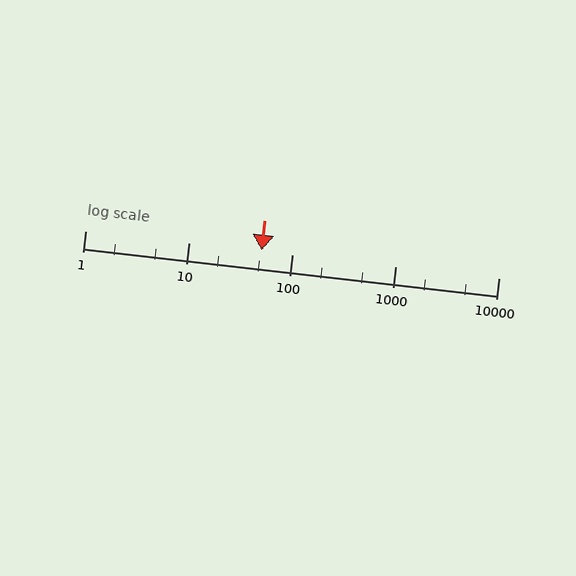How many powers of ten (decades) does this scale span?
The scale spans 4 decades, from 1 to 10000.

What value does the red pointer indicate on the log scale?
The pointer indicates approximately 51.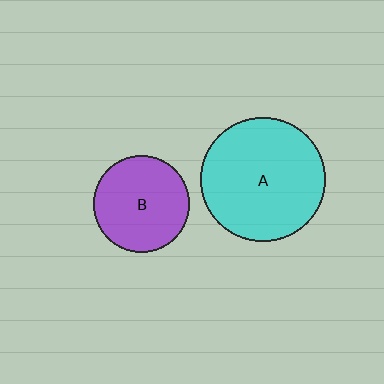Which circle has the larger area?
Circle A (cyan).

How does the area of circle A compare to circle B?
Approximately 1.7 times.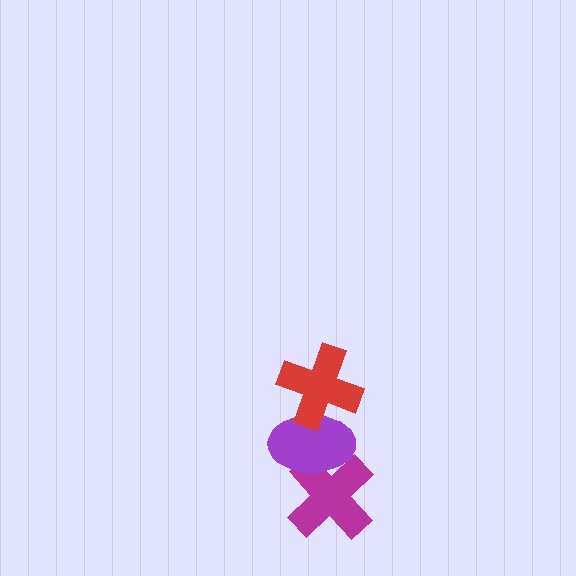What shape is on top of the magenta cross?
The purple ellipse is on top of the magenta cross.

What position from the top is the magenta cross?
The magenta cross is 3rd from the top.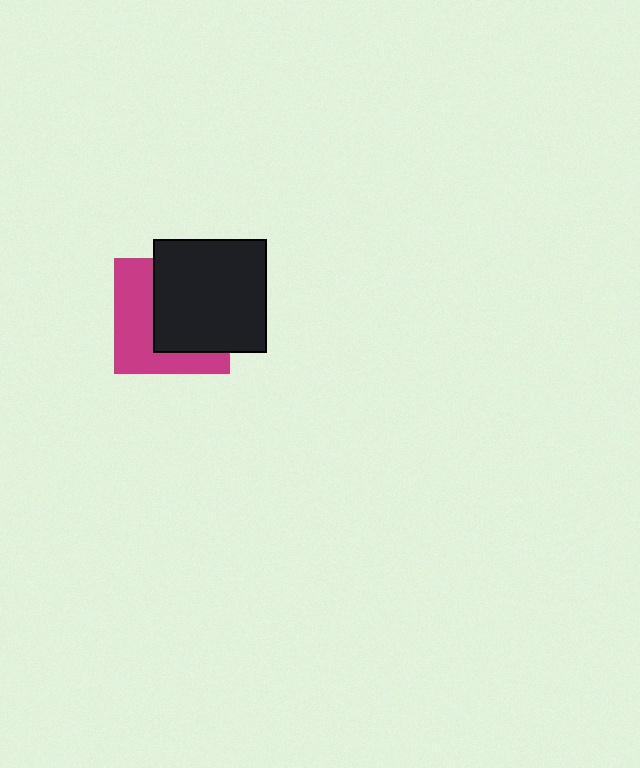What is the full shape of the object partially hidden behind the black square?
The partially hidden object is a magenta square.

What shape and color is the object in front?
The object in front is a black square.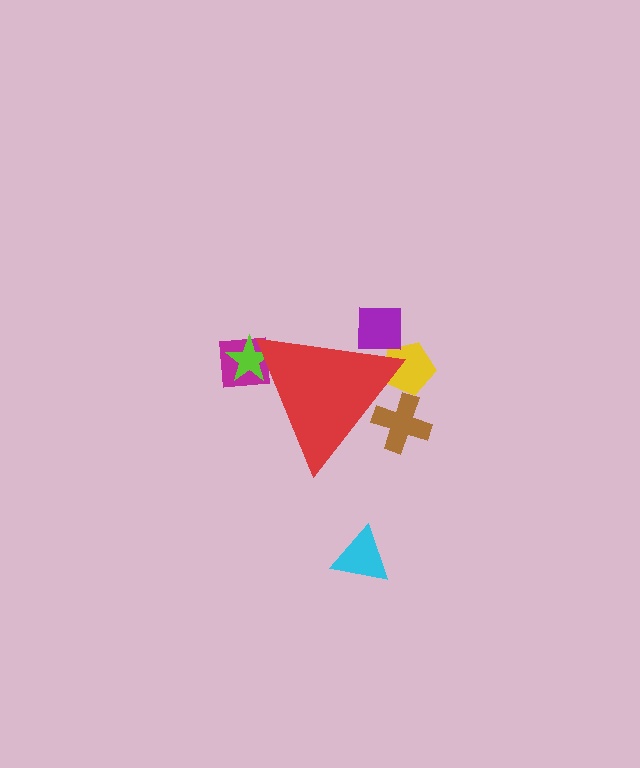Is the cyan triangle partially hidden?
No, the cyan triangle is fully visible.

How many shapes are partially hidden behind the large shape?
5 shapes are partially hidden.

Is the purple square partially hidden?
Yes, the purple square is partially hidden behind the red triangle.